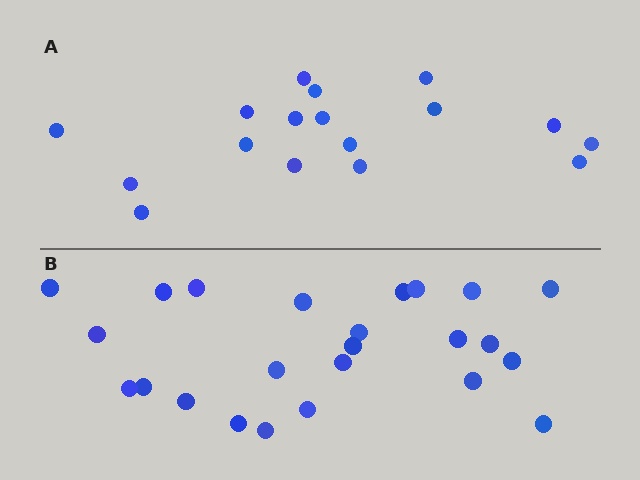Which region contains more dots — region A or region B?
Region B (the bottom region) has more dots.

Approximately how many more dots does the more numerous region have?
Region B has roughly 8 or so more dots than region A.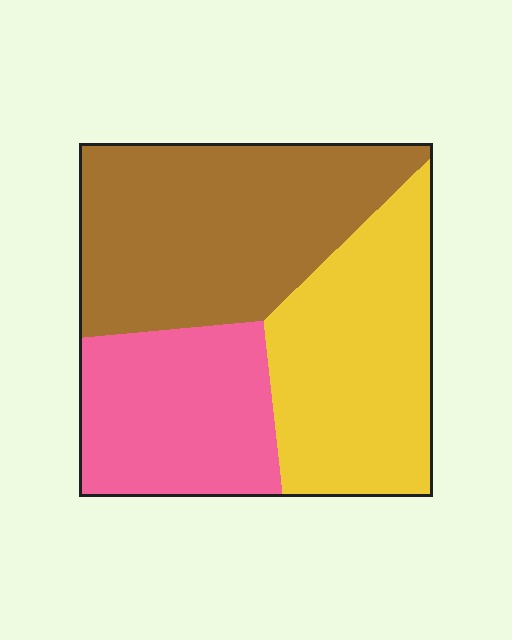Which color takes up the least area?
Pink, at roughly 25%.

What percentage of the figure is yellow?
Yellow covers roughly 35% of the figure.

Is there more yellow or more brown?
Brown.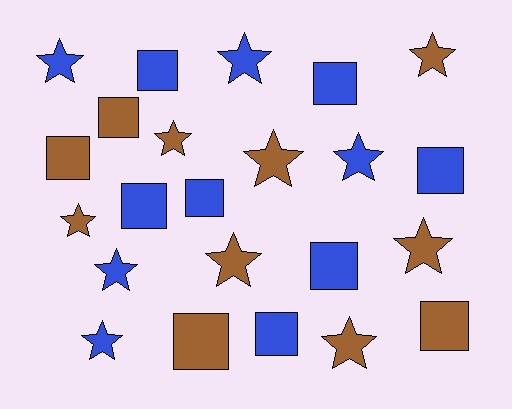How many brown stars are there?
There are 7 brown stars.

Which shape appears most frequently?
Star, with 12 objects.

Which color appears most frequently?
Blue, with 12 objects.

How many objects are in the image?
There are 23 objects.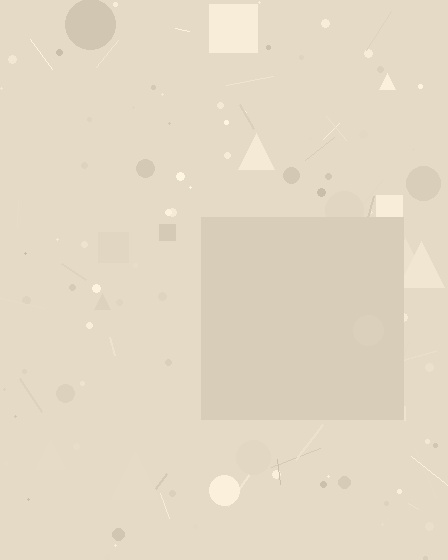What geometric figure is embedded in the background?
A square is embedded in the background.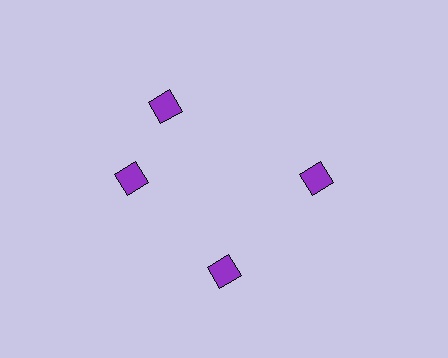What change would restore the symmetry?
The symmetry would be restored by rotating it back into even spacing with its neighbors so that all 4 diamonds sit at equal angles and equal distance from the center.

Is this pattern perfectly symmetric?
No. The 4 purple diamonds are arranged in a ring, but one element near the 12 o'clock position is rotated out of alignment along the ring, breaking the 4-fold rotational symmetry.